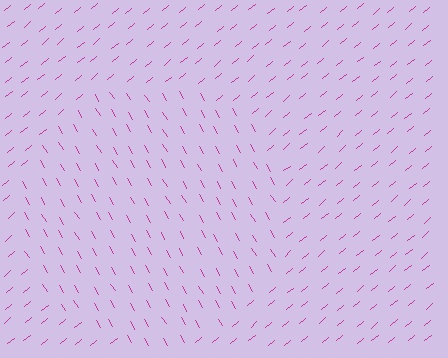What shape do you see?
I see a circle.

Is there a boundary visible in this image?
Yes, there is a texture boundary formed by a change in line orientation.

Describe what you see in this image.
The image is filled with small magenta line segments. A circle region in the image has lines oriented differently from the surrounding lines, creating a visible texture boundary.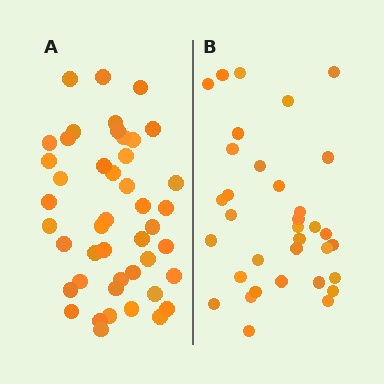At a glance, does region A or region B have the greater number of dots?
Region A (the left region) has more dots.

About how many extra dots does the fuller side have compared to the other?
Region A has roughly 12 or so more dots than region B.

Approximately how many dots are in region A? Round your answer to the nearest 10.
About 40 dots. (The exact count is 45, which rounds to 40.)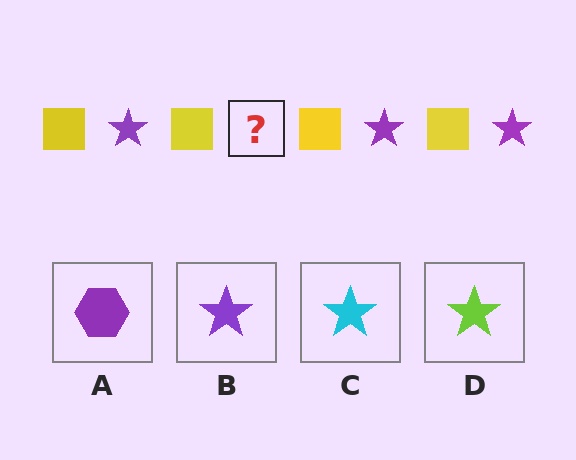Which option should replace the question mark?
Option B.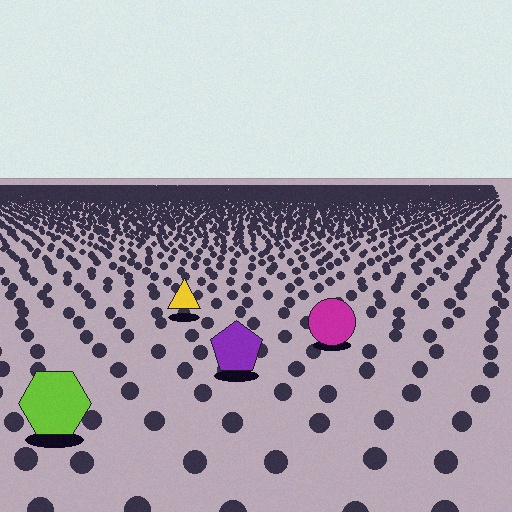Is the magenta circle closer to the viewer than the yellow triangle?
Yes. The magenta circle is closer — you can tell from the texture gradient: the ground texture is coarser near it.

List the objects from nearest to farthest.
From nearest to farthest: the lime hexagon, the purple pentagon, the magenta circle, the yellow triangle.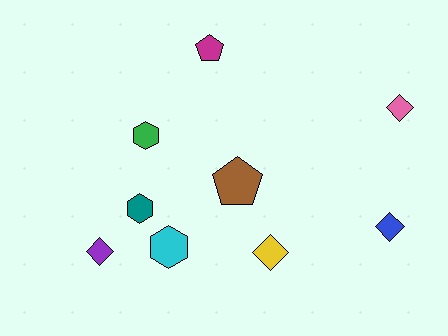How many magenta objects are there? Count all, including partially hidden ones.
There is 1 magenta object.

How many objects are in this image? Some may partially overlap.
There are 9 objects.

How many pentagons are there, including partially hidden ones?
There are 2 pentagons.